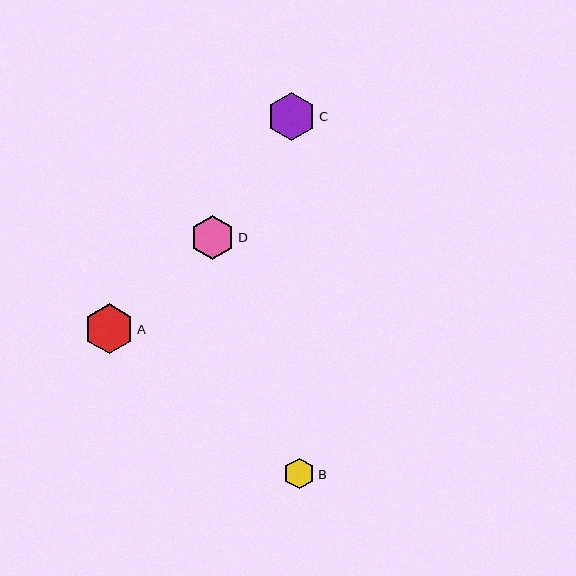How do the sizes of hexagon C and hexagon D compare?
Hexagon C and hexagon D are approximately the same size.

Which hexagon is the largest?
Hexagon A is the largest with a size of approximately 50 pixels.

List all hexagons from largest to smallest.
From largest to smallest: A, C, D, B.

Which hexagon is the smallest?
Hexagon B is the smallest with a size of approximately 31 pixels.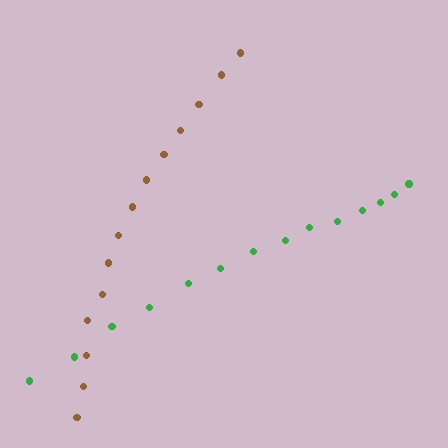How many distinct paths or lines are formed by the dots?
There are 2 distinct paths.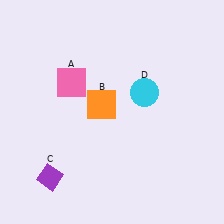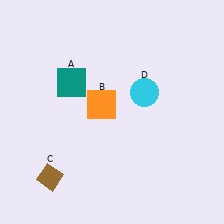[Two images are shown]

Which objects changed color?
A changed from pink to teal. C changed from purple to brown.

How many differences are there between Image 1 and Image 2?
There are 2 differences between the two images.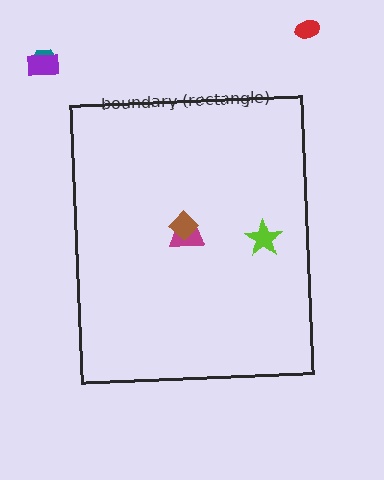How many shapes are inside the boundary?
3 inside, 3 outside.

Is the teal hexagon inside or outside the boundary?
Outside.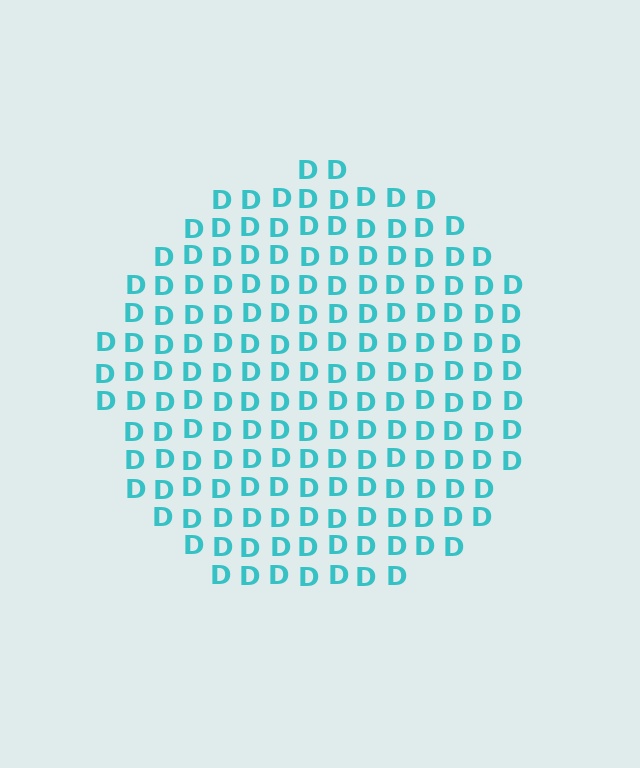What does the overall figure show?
The overall figure shows a circle.